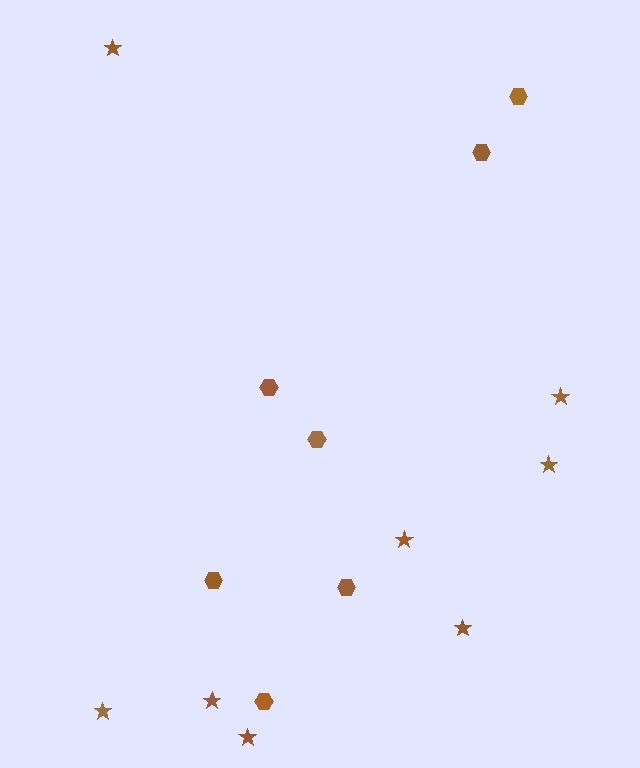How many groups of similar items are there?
There are 2 groups: one group of hexagons (7) and one group of stars (8).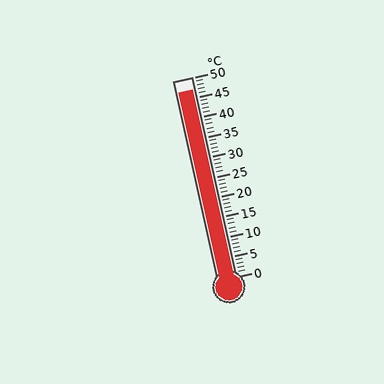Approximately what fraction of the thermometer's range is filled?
The thermometer is filled to approximately 95% of its range.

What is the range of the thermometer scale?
The thermometer scale ranges from 0°C to 50°C.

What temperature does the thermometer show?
The thermometer shows approximately 47°C.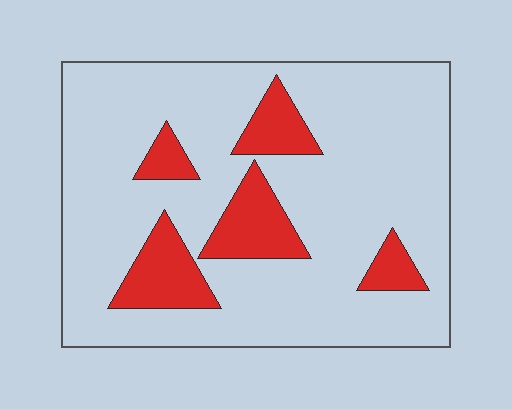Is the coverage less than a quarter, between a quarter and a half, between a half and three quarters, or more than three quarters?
Less than a quarter.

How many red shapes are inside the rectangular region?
5.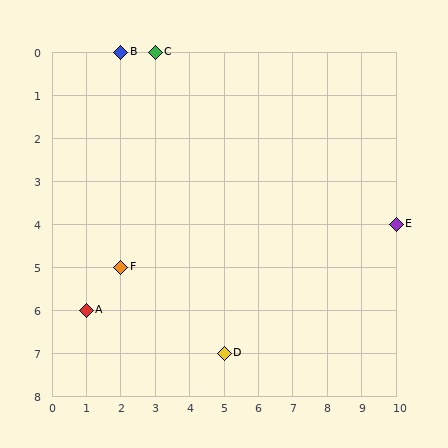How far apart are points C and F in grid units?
Points C and F are 1 column and 5 rows apart (about 5.1 grid units diagonally).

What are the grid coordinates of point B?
Point B is at grid coordinates (2, 0).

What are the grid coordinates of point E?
Point E is at grid coordinates (10, 4).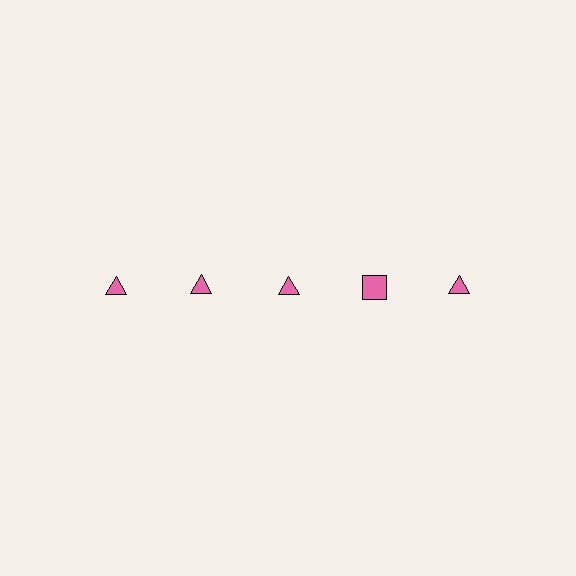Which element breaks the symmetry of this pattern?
The pink square in the top row, second from right column breaks the symmetry. All other shapes are pink triangles.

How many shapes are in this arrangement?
There are 5 shapes arranged in a grid pattern.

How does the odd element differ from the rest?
It has a different shape: square instead of triangle.